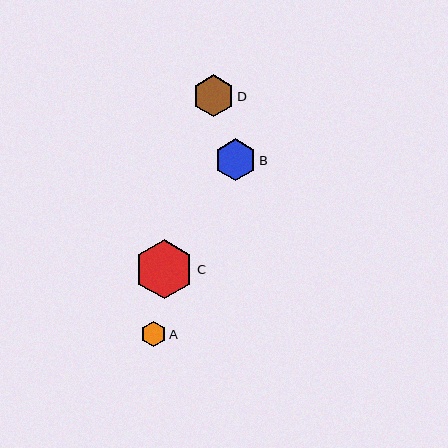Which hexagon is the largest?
Hexagon C is the largest with a size of approximately 59 pixels.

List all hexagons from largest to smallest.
From largest to smallest: C, D, B, A.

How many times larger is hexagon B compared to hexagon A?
Hexagon B is approximately 1.7 times the size of hexagon A.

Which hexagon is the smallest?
Hexagon A is the smallest with a size of approximately 25 pixels.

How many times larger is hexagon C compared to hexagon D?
Hexagon C is approximately 1.4 times the size of hexagon D.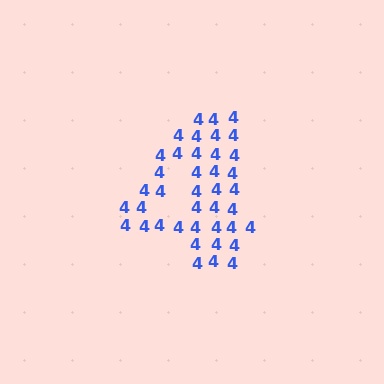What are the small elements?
The small elements are digit 4's.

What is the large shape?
The large shape is the digit 4.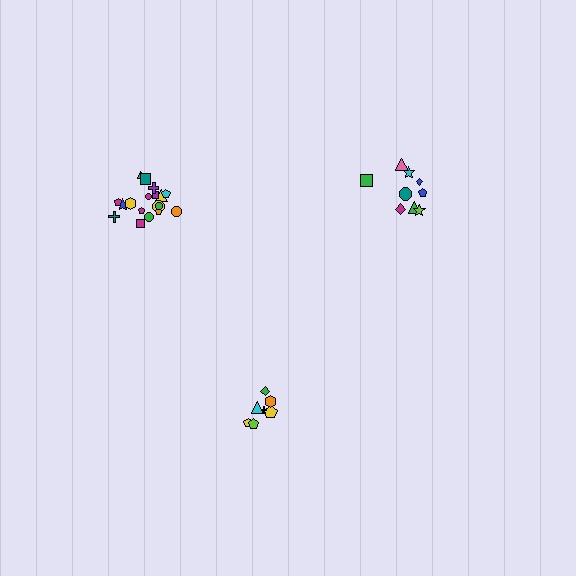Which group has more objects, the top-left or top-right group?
The top-left group.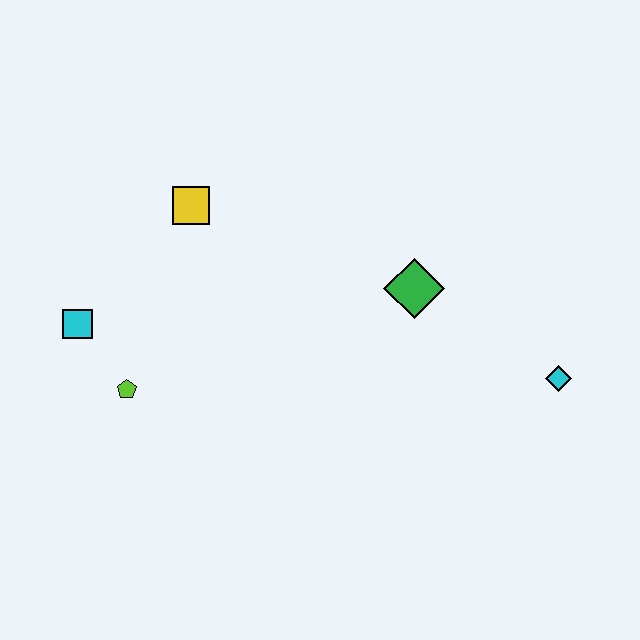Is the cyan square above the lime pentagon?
Yes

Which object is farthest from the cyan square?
The cyan diamond is farthest from the cyan square.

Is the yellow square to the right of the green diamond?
No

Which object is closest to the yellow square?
The cyan square is closest to the yellow square.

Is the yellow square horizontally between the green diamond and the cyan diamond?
No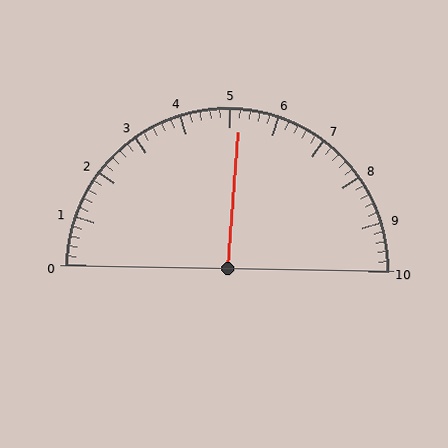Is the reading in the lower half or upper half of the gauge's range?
The reading is in the upper half of the range (0 to 10).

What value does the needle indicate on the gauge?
The needle indicates approximately 5.2.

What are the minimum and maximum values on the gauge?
The gauge ranges from 0 to 10.